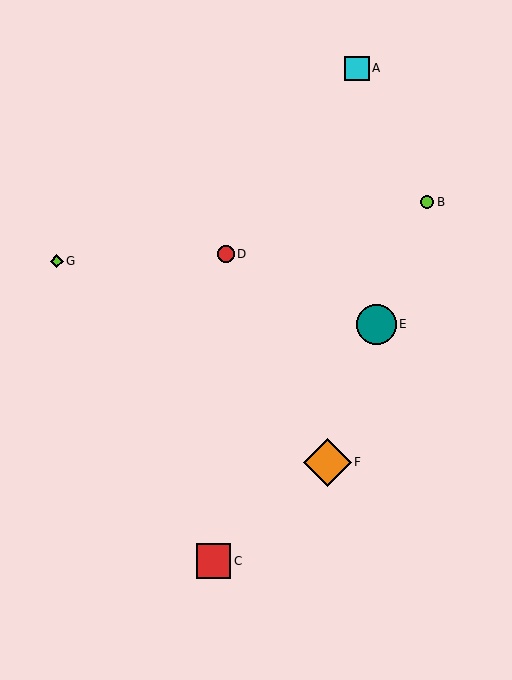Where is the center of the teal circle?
The center of the teal circle is at (376, 324).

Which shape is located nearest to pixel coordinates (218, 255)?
The red circle (labeled D) at (226, 254) is nearest to that location.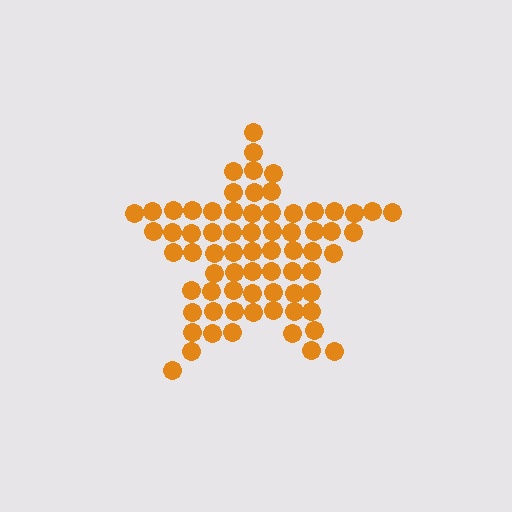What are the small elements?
The small elements are circles.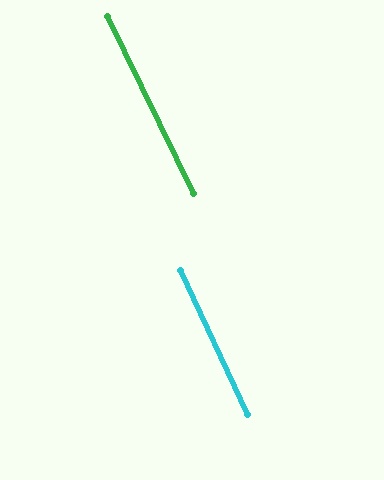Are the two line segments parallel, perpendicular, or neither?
Parallel — their directions differ by only 1.3°.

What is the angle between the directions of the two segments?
Approximately 1 degree.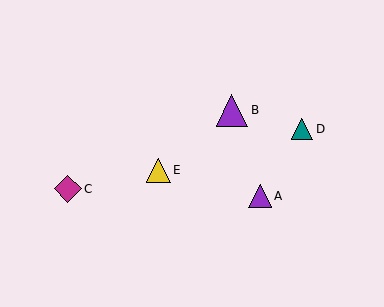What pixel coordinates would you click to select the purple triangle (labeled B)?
Click at (232, 110) to select the purple triangle B.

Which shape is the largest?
The purple triangle (labeled B) is the largest.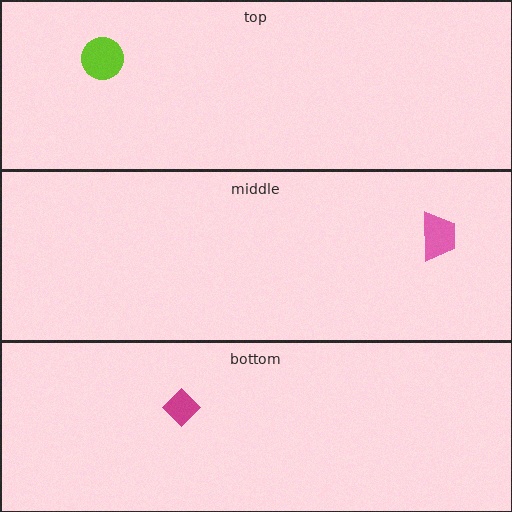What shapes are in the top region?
The lime circle.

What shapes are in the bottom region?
The magenta diamond.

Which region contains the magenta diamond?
The bottom region.